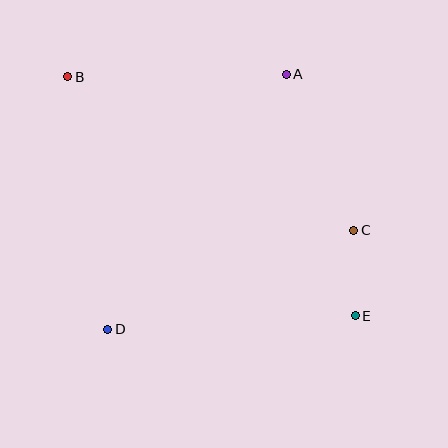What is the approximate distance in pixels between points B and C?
The distance between B and C is approximately 325 pixels.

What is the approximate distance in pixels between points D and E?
The distance between D and E is approximately 247 pixels.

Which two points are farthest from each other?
Points B and E are farthest from each other.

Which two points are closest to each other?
Points C and E are closest to each other.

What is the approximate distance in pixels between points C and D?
The distance between C and D is approximately 265 pixels.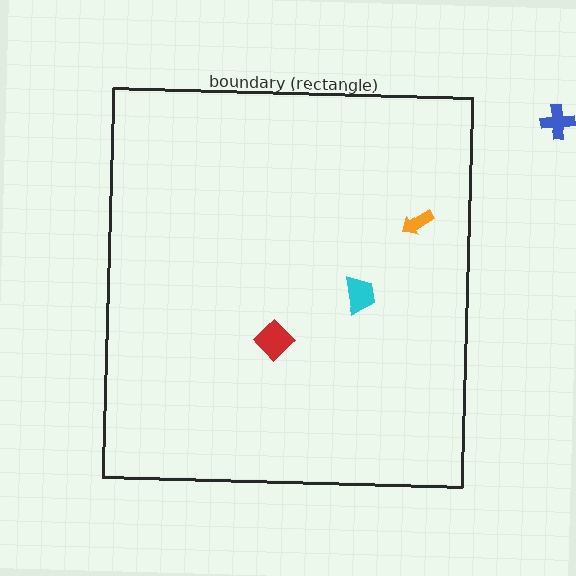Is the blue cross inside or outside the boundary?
Outside.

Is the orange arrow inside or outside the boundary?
Inside.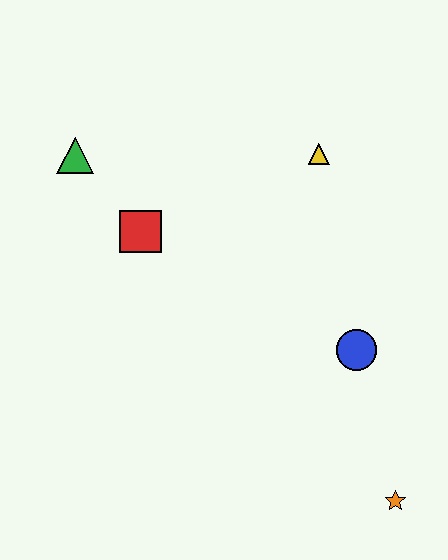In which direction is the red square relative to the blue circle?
The red square is to the left of the blue circle.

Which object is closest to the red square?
The green triangle is closest to the red square.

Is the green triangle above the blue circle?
Yes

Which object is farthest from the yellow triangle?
The orange star is farthest from the yellow triangle.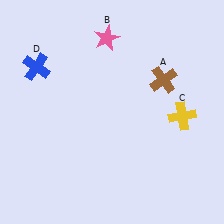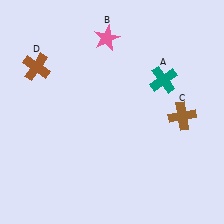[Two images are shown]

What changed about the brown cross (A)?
In Image 1, A is brown. In Image 2, it changed to teal.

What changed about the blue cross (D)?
In Image 1, D is blue. In Image 2, it changed to brown.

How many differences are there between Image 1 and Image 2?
There are 3 differences between the two images.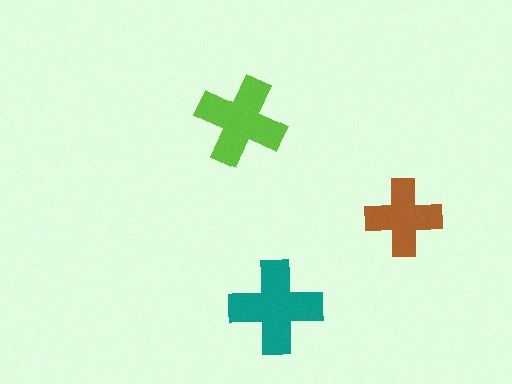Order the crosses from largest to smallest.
the teal one, the lime one, the brown one.